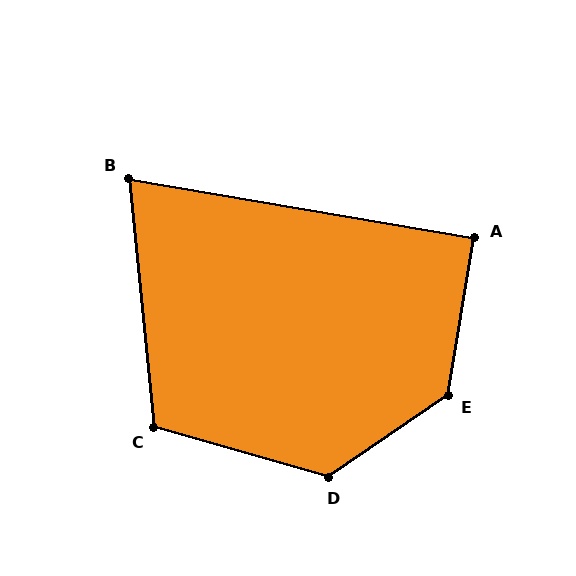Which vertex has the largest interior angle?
E, at approximately 133 degrees.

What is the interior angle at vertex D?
Approximately 130 degrees (obtuse).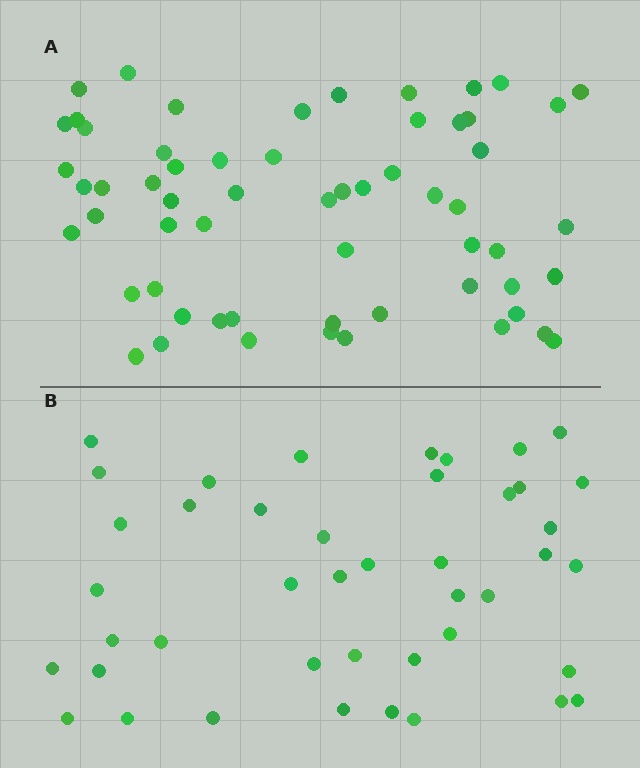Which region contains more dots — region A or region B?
Region A (the top region) has more dots.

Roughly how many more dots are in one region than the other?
Region A has approximately 15 more dots than region B.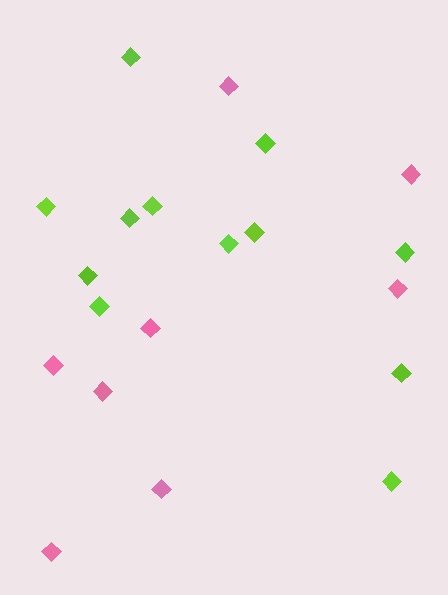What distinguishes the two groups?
There are 2 groups: one group of lime diamonds (12) and one group of pink diamonds (8).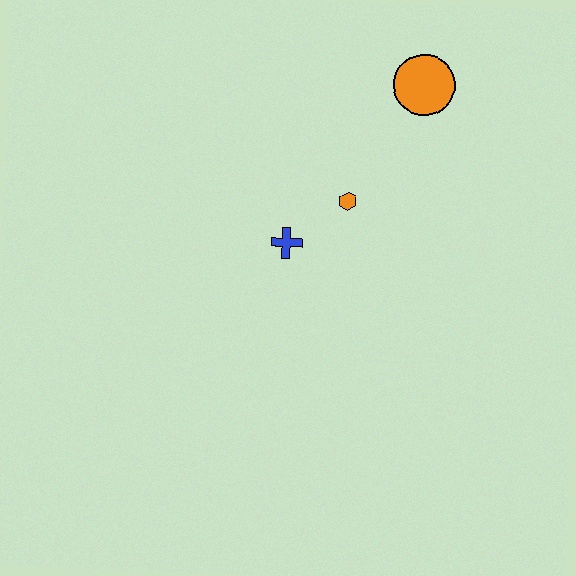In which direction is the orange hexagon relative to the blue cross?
The orange hexagon is to the right of the blue cross.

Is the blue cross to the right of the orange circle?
No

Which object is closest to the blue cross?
The orange hexagon is closest to the blue cross.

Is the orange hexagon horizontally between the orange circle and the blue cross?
Yes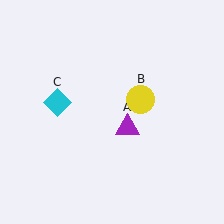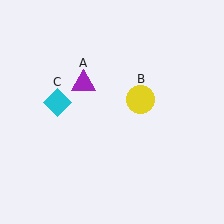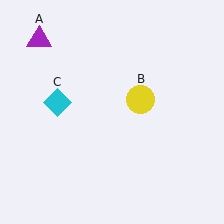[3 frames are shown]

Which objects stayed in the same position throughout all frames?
Yellow circle (object B) and cyan diamond (object C) remained stationary.